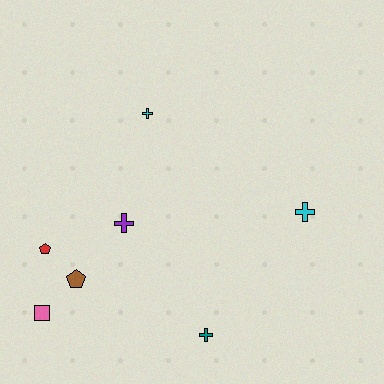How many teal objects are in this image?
There is 1 teal object.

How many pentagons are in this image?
There are 2 pentagons.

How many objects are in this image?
There are 7 objects.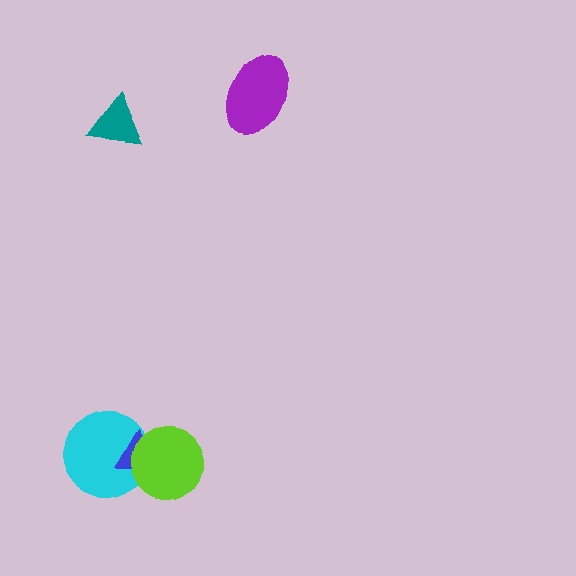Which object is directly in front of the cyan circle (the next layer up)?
The blue triangle is directly in front of the cyan circle.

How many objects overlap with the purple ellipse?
0 objects overlap with the purple ellipse.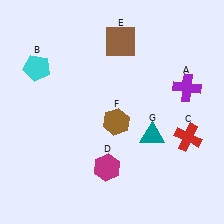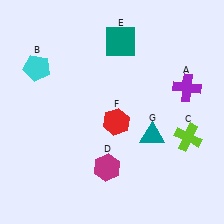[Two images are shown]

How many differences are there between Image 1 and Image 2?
There are 3 differences between the two images.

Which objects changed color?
C changed from red to lime. E changed from brown to teal. F changed from brown to red.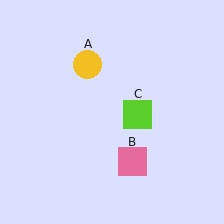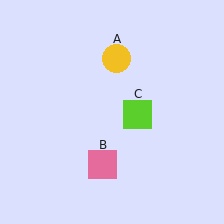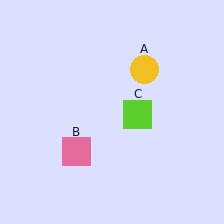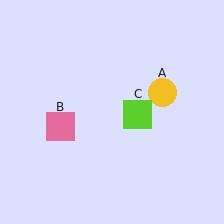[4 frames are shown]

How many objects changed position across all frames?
2 objects changed position: yellow circle (object A), pink square (object B).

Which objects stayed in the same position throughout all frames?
Lime square (object C) remained stationary.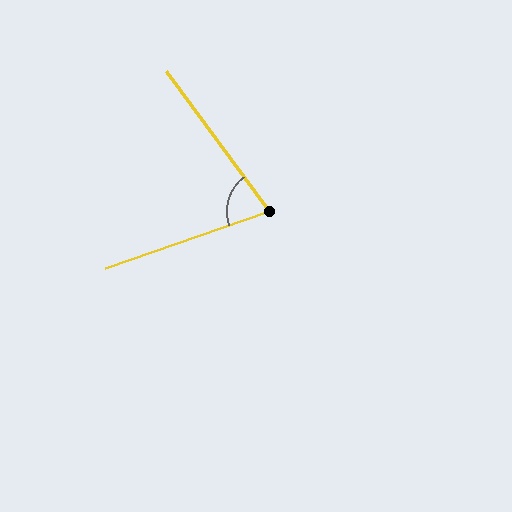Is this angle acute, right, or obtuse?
It is acute.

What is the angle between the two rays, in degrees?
Approximately 73 degrees.